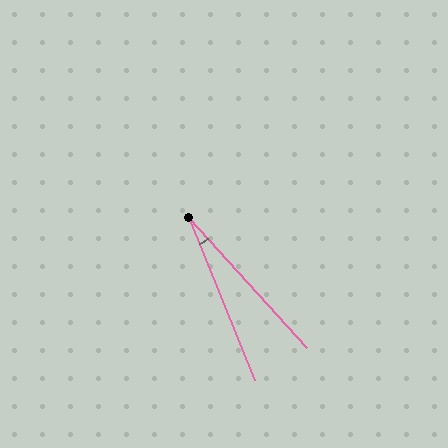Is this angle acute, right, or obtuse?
It is acute.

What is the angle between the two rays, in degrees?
Approximately 20 degrees.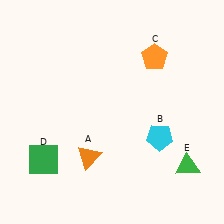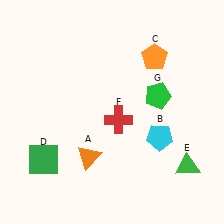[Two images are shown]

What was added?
A red cross (F), a green pentagon (G) were added in Image 2.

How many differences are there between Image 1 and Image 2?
There are 2 differences between the two images.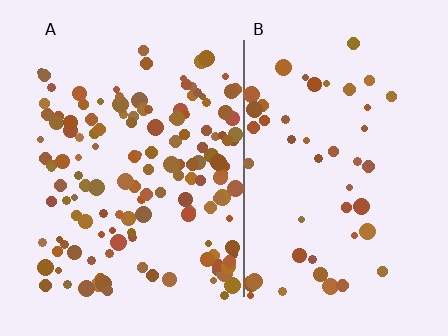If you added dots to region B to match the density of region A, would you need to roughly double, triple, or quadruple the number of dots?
Approximately triple.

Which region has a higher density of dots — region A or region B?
A (the left).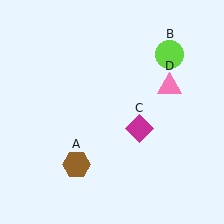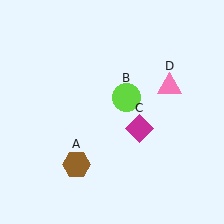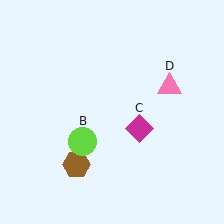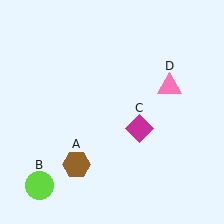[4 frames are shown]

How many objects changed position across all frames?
1 object changed position: lime circle (object B).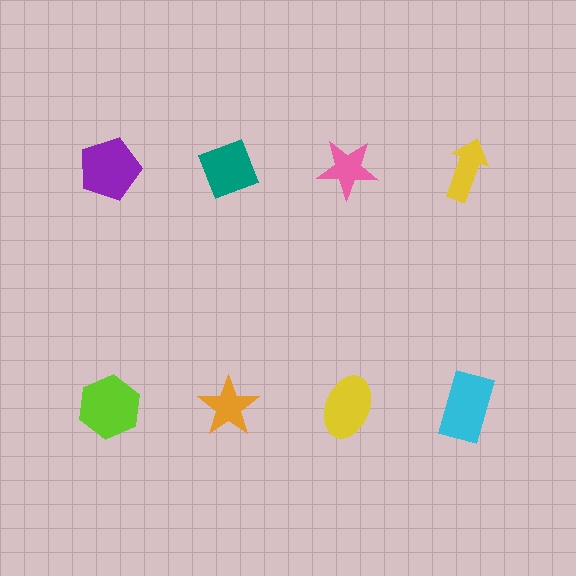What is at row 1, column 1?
A purple pentagon.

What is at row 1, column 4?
A yellow arrow.